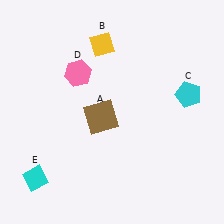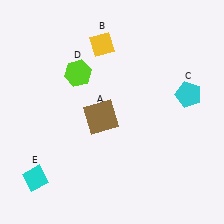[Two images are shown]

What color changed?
The hexagon (D) changed from pink in Image 1 to lime in Image 2.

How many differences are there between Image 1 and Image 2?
There is 1 difference between the two images.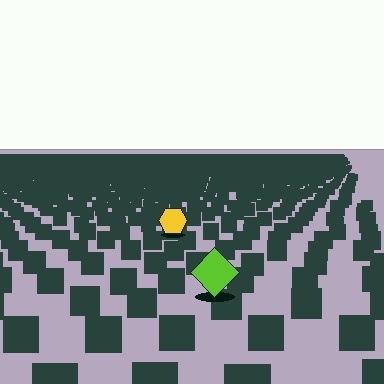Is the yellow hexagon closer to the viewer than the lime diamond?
No. The lime diamond is closer — you can tell from the texture gradient: the ground texture is coarser near it.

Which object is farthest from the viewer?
The yellow hexagon is farthest from the viewer. It appears smaller and the ground texture around it is denser.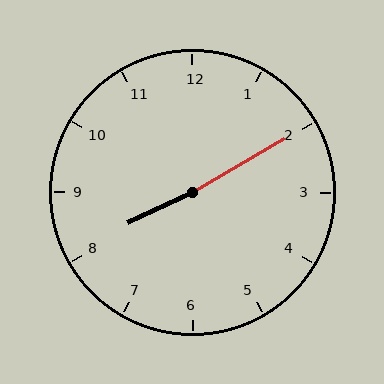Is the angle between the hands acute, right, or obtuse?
It is obtuse.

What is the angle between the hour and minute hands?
Approximately 175 degrees.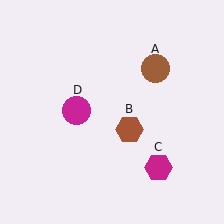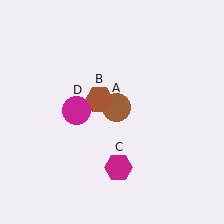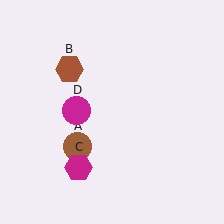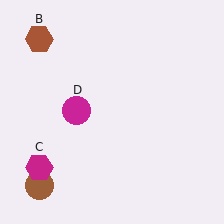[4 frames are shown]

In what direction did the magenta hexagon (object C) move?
The magenta hexagon (object C) moved left.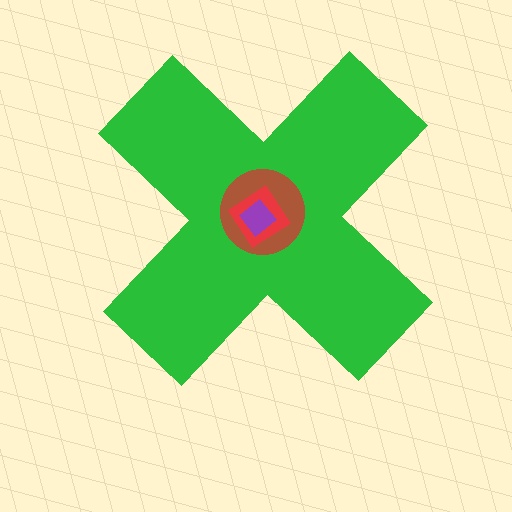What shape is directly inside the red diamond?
The purple diamond.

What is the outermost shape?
The green cross.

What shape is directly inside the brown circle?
The red diamond.